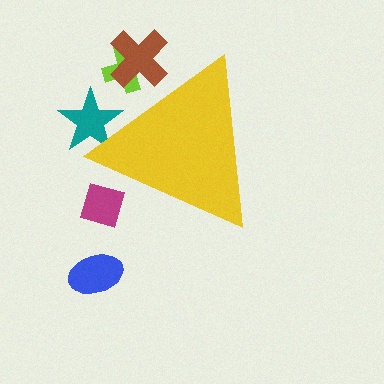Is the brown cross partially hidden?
Yes, the brown cross is partially hidden behind the yellow triangle.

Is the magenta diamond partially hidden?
Yes, the magenta diamond is partially hidden behind the yellow triangle.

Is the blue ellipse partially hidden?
No, the blue ellipse is fully visible.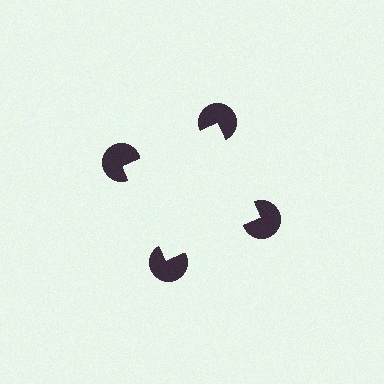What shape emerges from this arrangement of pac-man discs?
An illusory square — its edges are inferred from the aligned wedge cuts in the pac-man discs, not physically drawn.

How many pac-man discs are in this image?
There are 4 — one at each vertex of the illusory square.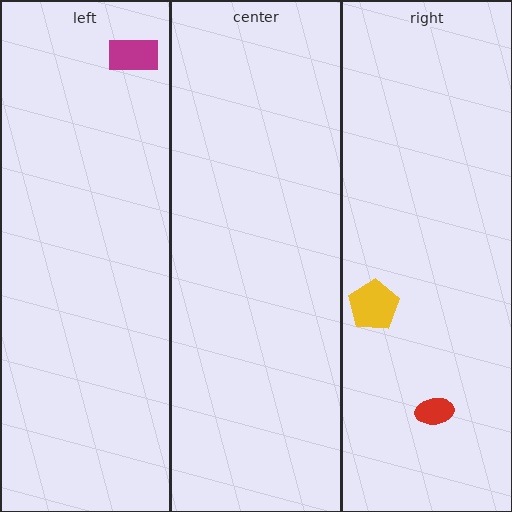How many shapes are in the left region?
1.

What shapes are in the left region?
The magenta rectangle.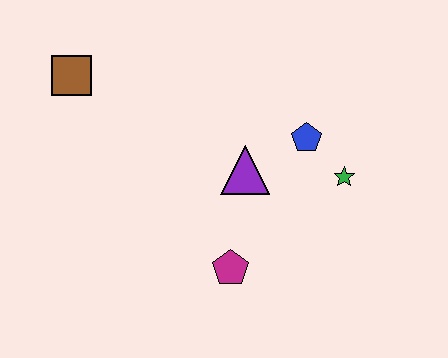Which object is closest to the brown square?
The purple triangle is closest to the brown square.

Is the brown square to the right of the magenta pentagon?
No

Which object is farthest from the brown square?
The green star is farthest from the brown square.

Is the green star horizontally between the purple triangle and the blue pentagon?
No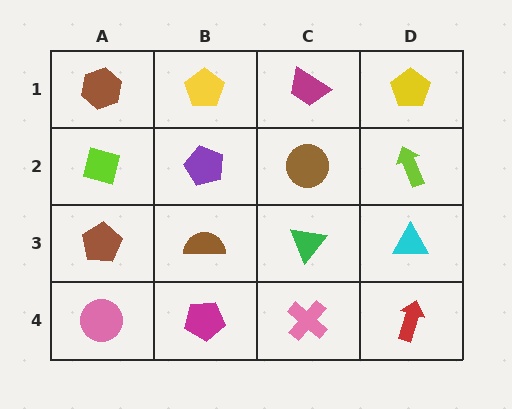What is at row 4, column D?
A red arrow.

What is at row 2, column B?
A purple pentagon.